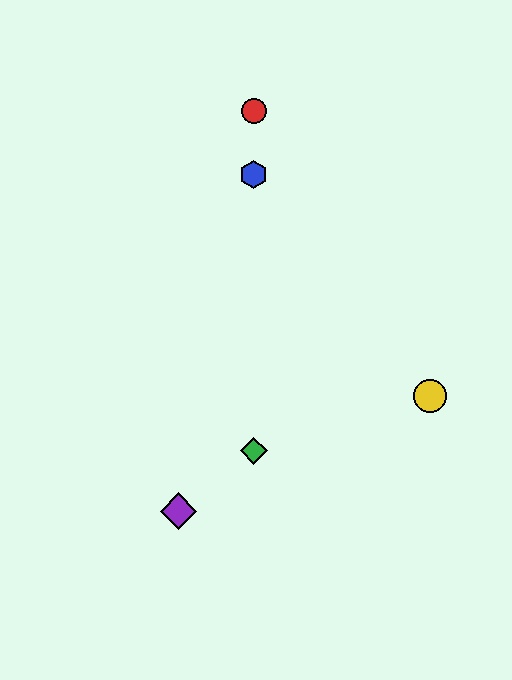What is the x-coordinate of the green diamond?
The green diamond is at x≈254.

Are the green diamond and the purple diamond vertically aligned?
No, the green diamond is at x≈254 and the purple diamond is at x≈179.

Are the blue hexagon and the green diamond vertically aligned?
Yes, both are at x≈254.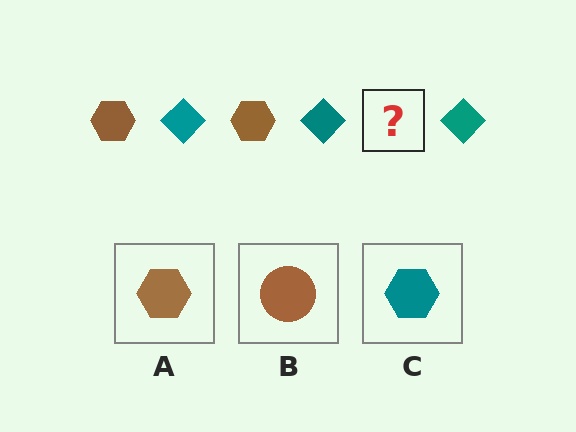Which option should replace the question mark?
Option A.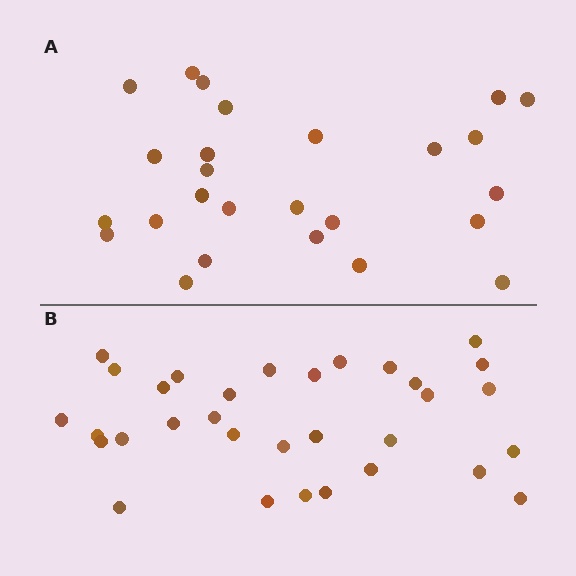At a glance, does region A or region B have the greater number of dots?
Region B (the bottom region) has more dots.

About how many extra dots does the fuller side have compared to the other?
Region B has about 6 more dots than region A.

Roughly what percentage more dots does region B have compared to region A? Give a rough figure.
About 25% more.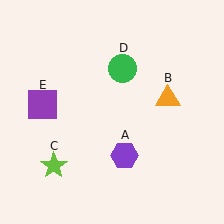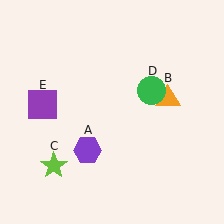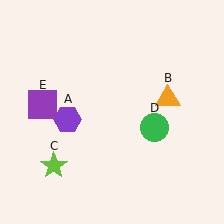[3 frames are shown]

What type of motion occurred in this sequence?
The purple hexagon (object A), green circle (object D) rotated clockwise around the center of the scene.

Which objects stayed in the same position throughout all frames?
Orange triangle (object B) and lime star (object C) and purple square (object E) remained stationary.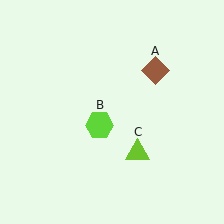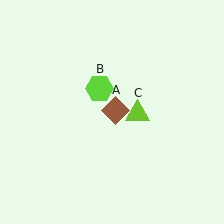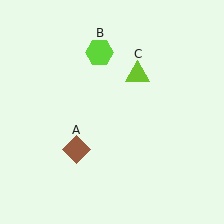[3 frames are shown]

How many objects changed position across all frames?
3 objects changed position: brown diamond (object A), lime hexagon (object B), lime triangle (object C).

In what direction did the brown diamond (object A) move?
The brown diamond (object A) moved down and to the left.